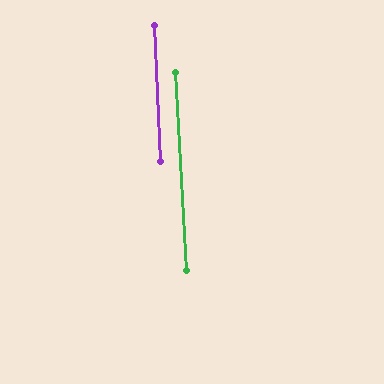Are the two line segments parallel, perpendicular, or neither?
Parallel — their directions differ by only 1.0°.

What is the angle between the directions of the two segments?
Approximately 1 degree.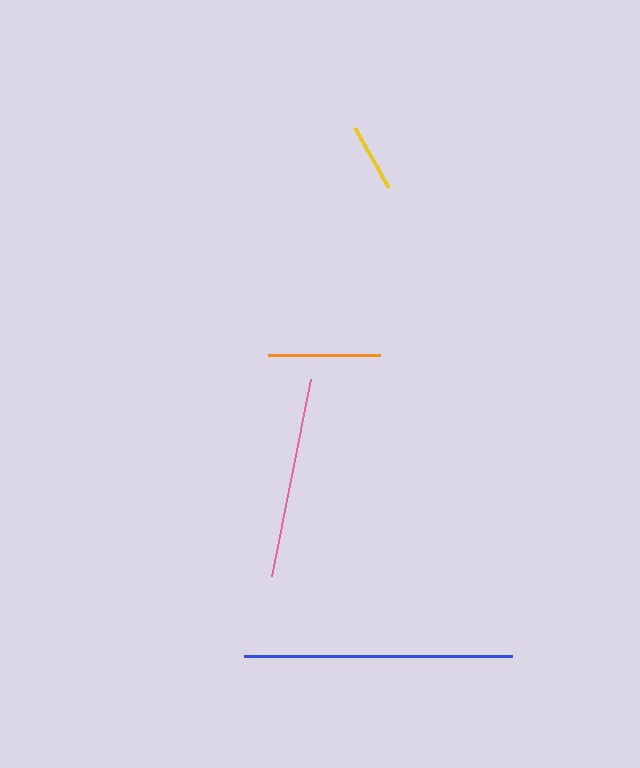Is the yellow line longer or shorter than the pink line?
The pink line is longer than the yellow line.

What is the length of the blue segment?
The blue segment is approximately 268 pixels long.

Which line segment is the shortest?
The yellow line is the shortest at approximately 68 pixels.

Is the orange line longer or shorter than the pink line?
The pink line is longer than the orange line.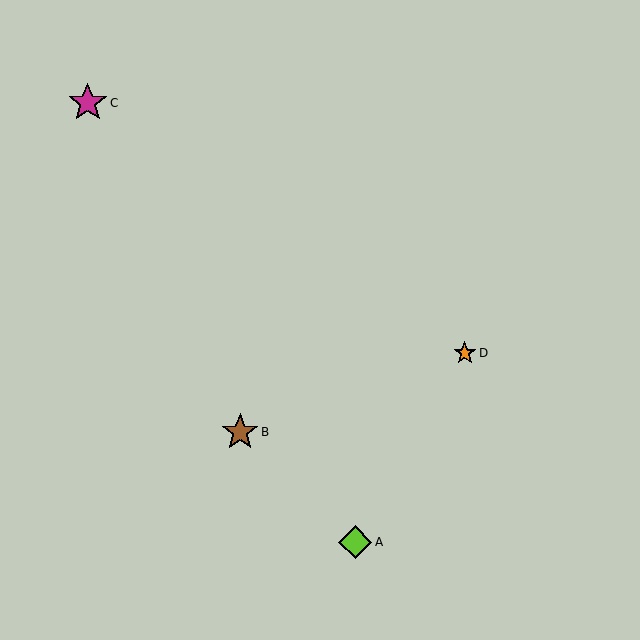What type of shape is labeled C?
Shape C is a magenta star.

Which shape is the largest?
The magenta star (labeled C) is the largest.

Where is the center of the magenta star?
The center of the magenta star is at (88, 103).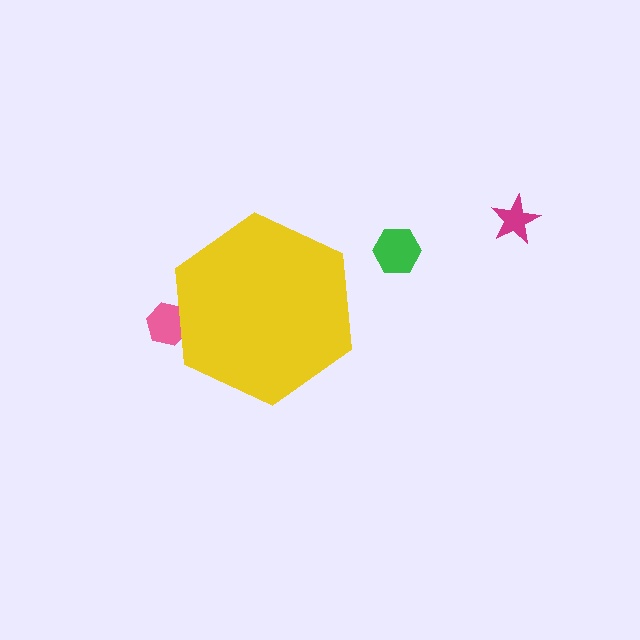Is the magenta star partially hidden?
No, the magenta star is fully visible.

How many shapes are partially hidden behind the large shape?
1 shape is partially hidden.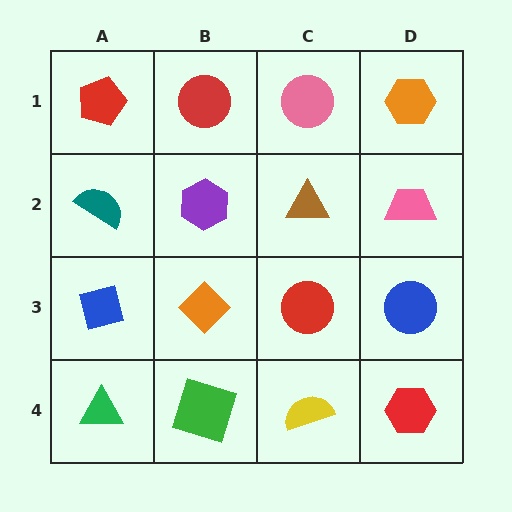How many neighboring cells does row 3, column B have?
4.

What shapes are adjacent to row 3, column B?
A purple hexagon (row 2, column B), a green square (row 4, column B), a blue square (row 3, column A), a red circle (row 3, column C).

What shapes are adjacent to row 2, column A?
A red pentagon (row 1, column A), a blue square (row 3, column A), a purple hexagon (row 2, column B).